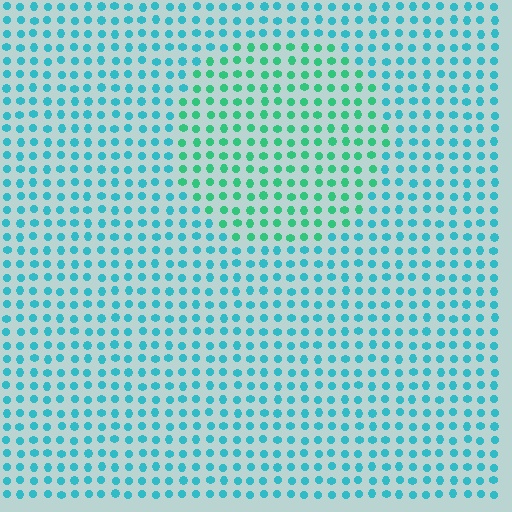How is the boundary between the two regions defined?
The boundary is defined purely by a slight shift in hue (about 35 degrees). Spacing, size, and orientation are identical on both sides.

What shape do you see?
I see a circle.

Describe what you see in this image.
The image is filled with small cyan elements in a uniform arrangement. A circle-shaped region is visible where the elements are tinted to a slightly different hue, forming a subtle color boundary.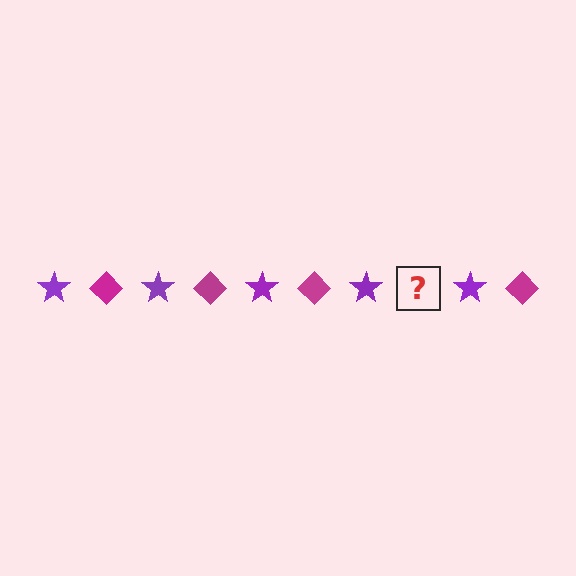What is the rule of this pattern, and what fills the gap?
The rule is that the pattern alternates between purple star and magenta diamond. The gap should be filled with a magenta diamond.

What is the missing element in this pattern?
The missing element is a magenta diamond.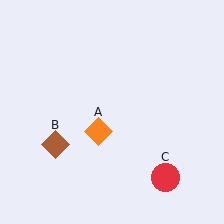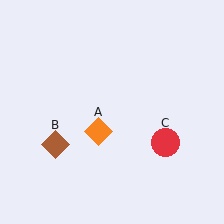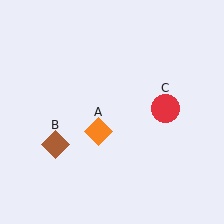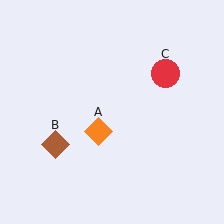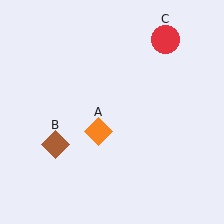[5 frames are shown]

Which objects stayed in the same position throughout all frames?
Orange diamond (object A) and brown diamond (object B) remained stationary.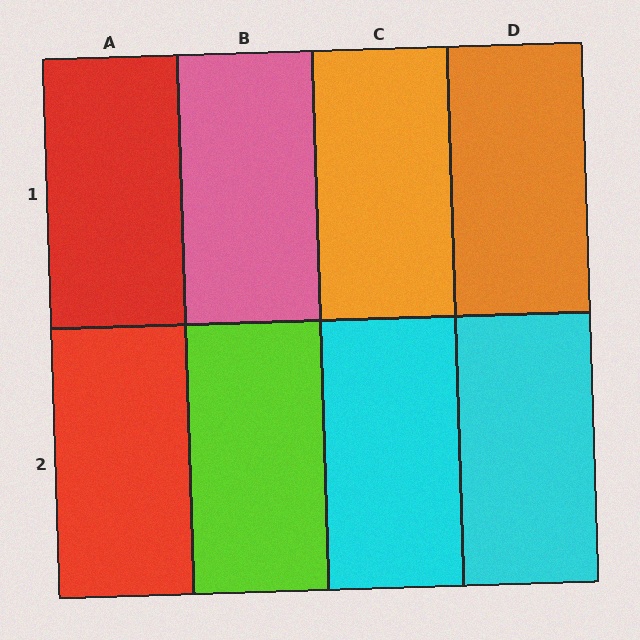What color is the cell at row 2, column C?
Cyan.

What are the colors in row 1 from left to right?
Red, pink, orange, orange.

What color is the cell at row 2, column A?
Red.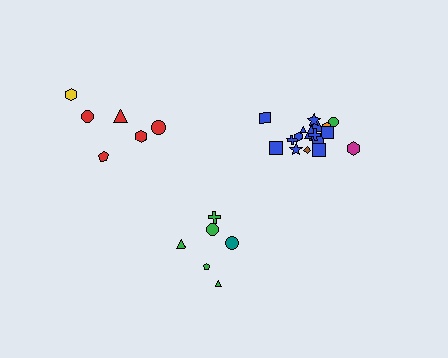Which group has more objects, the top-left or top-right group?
The top-right group.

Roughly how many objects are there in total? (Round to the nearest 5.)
Roughly 30 objects in total.